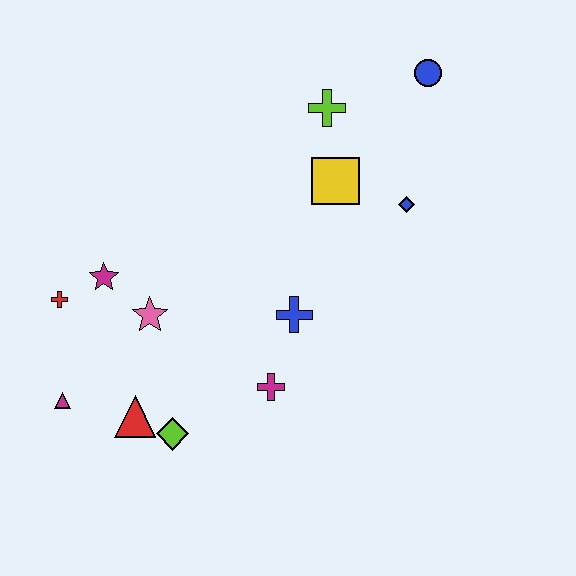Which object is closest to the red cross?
The magenta star is closest to the red cross.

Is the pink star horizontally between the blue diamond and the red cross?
Yes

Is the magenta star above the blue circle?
No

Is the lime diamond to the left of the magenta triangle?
No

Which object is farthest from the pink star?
The blue circle is farthest from the pink star.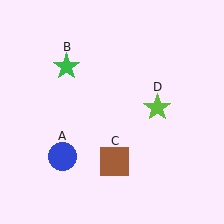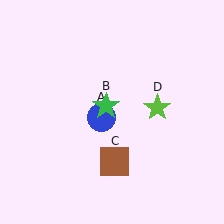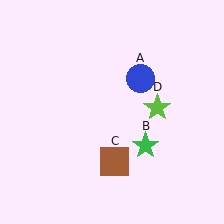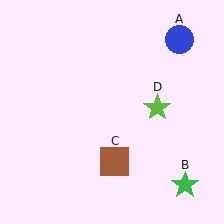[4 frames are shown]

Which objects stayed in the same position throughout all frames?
Brown square (object C) and lime star (object D) remained stationary.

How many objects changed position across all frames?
2 objects changed position: blue circle (object A), green star (object B).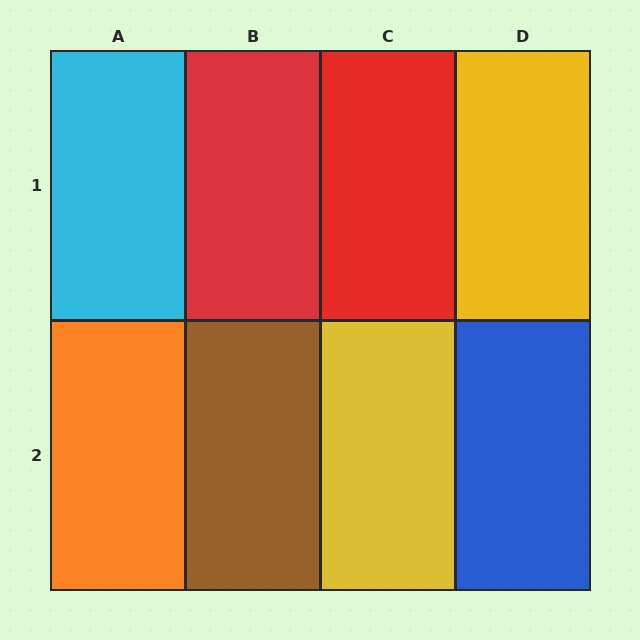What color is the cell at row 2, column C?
Yellow.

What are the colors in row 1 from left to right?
Cyan, red, red, yellow.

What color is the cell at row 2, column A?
Orange.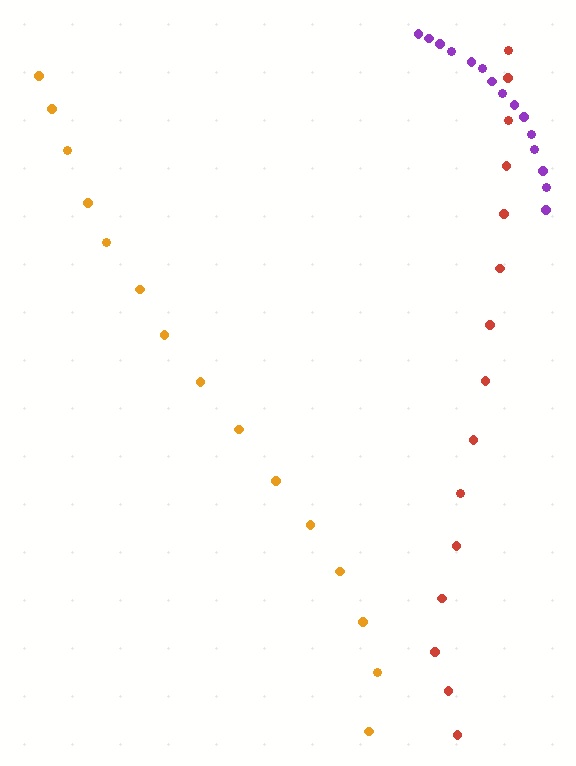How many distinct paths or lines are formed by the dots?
There are 3 distinct paths.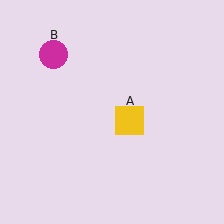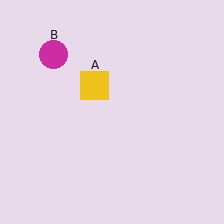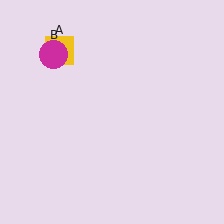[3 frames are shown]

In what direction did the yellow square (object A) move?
The yellow square (object A) moved up and to the left.